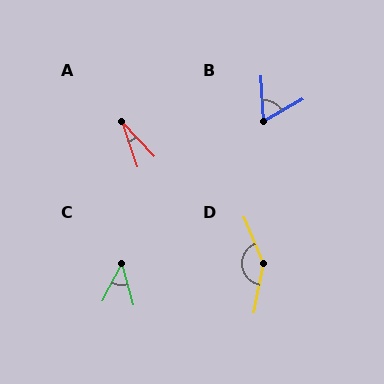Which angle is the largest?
D, at approximately 147 degrees.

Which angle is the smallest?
A, at approximately 25 degrees.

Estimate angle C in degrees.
Approximately 43 degrees.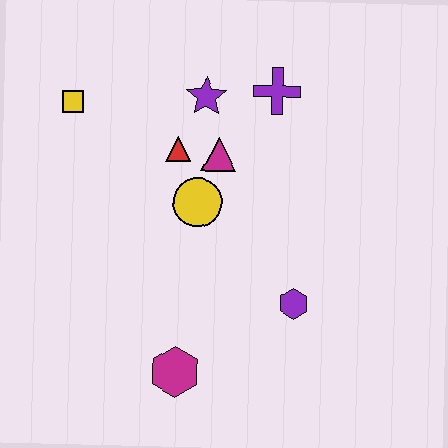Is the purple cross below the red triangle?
No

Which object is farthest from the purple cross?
The magenta hexagon is farthest from the purple cross.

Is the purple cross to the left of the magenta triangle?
No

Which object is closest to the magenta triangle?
The red triangle is closest to the magenta triangle.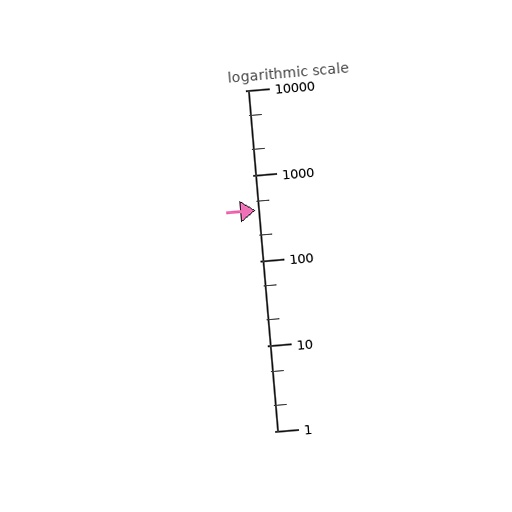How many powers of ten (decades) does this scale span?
The scale spans 4 decades, from 1 to 10000.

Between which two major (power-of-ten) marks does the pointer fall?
The pointer is between 100 and 1000.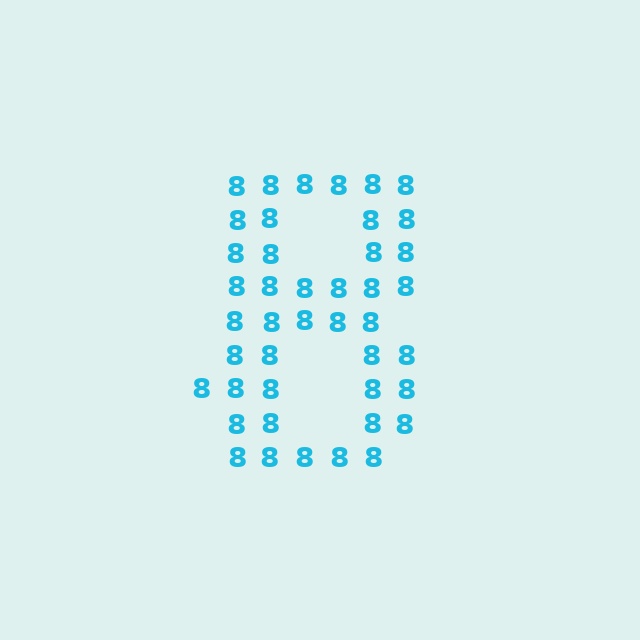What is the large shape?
The large shape is the digit 8.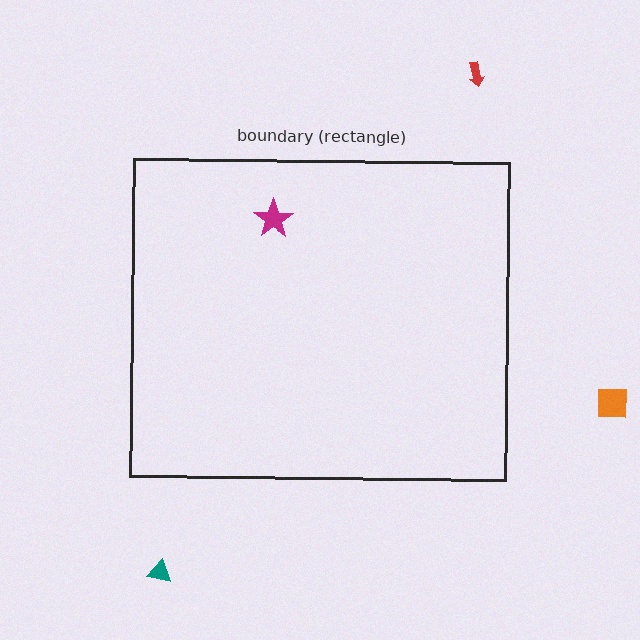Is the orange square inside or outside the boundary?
Outside.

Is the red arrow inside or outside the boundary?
Outside.